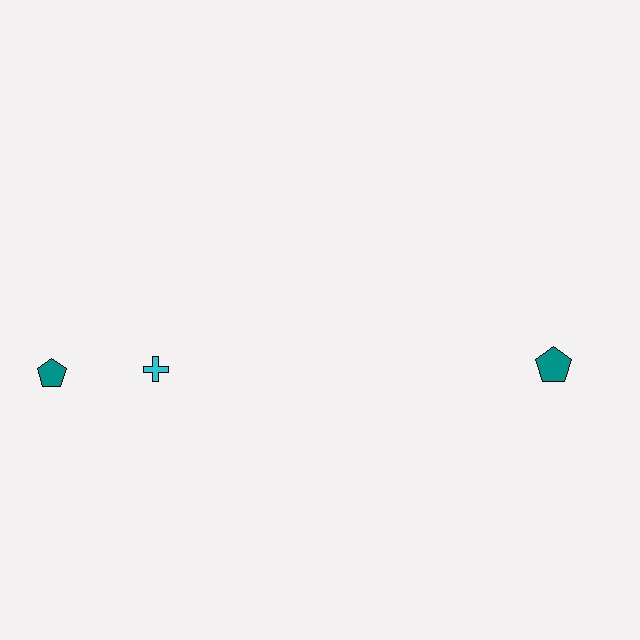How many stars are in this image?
There are no stars.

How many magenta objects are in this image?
There are no magenta objects.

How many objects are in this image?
There are 3 objects.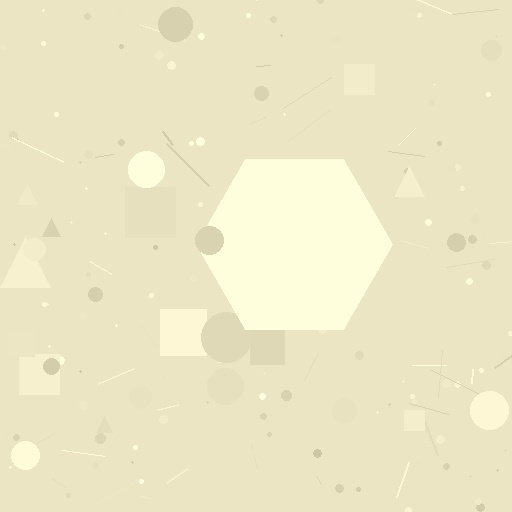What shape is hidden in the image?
A hexagon is hidden in the image.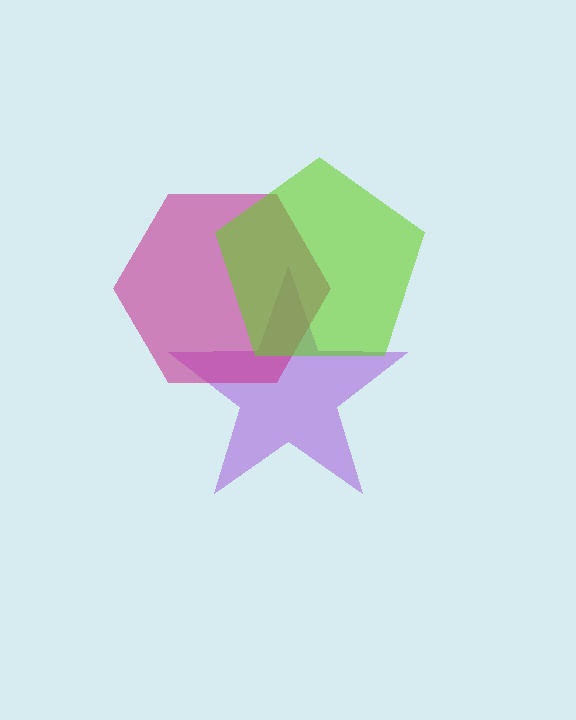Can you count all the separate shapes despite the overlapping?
Yes, there are 3 separate shapes.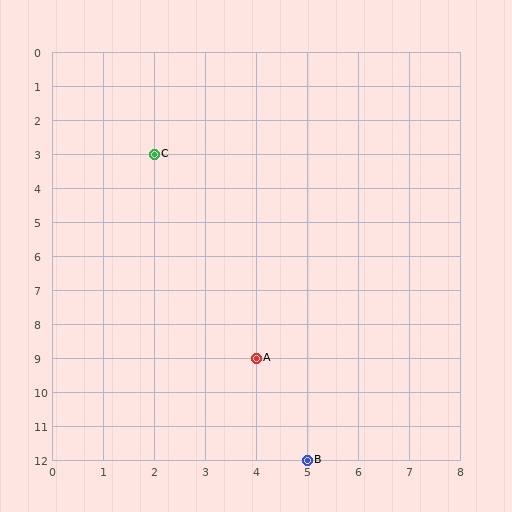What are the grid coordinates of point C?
Point C is at grid coordinates (2, 3).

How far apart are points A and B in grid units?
Points A and B are 1 column and 3 rows apart (about 3.2 grid units diagonally).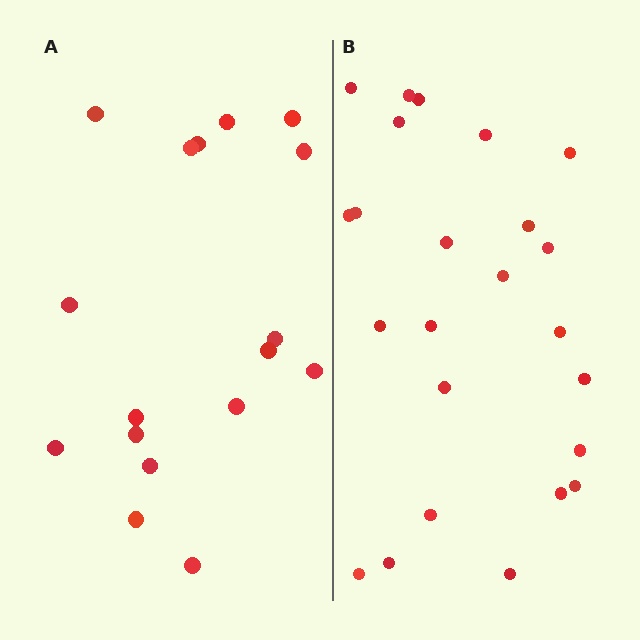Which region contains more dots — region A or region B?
Region B (the right region) has more dots.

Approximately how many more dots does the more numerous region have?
Region B has roughly 8 or so more dots than region A.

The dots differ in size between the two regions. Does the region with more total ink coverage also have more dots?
No. Region A has more total ink coverage because its dots are larger, but region B actually contains more individual dots. Total area can be misleading — the number of items is what matters here.